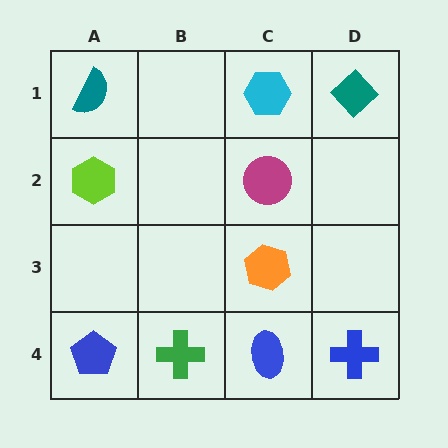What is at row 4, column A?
A blue pentagon.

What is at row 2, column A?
A lime hexagon.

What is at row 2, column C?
A magenta circle.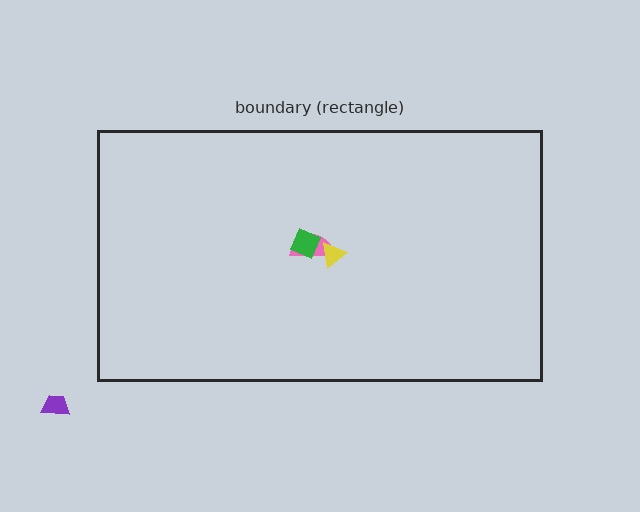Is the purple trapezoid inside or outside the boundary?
Outside.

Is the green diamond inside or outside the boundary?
Inside.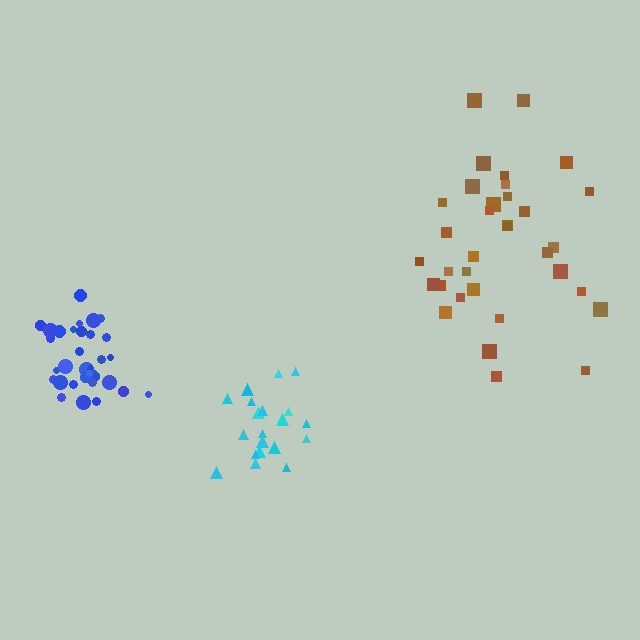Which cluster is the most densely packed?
Blue.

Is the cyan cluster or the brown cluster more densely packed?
Cyan.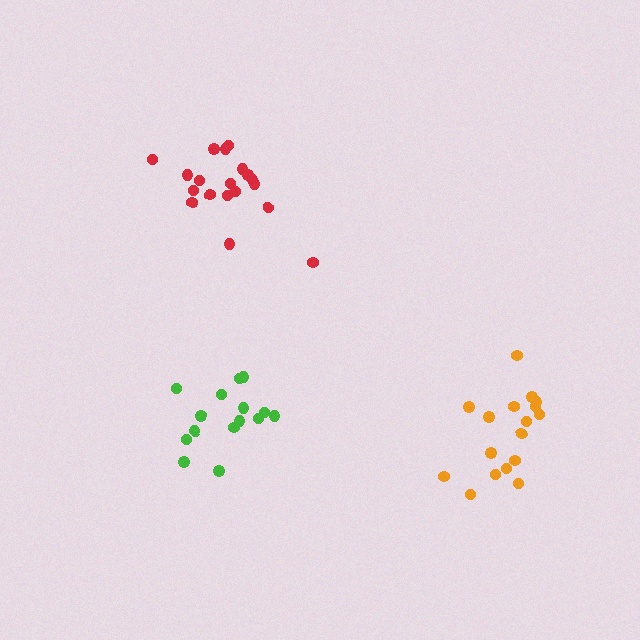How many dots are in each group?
Group 1: 17 dots, Group 2: 19 dots, Group 3: 15 dots (51 total).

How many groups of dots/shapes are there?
There are 3 groups.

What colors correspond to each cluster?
The clusters are colored: orange, red, green.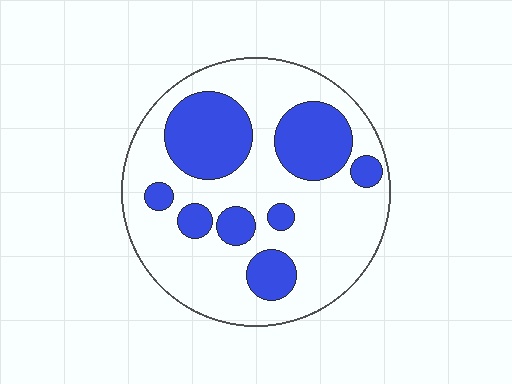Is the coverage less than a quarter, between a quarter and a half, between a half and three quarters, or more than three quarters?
Between a quarter and a half.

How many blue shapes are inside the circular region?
8.